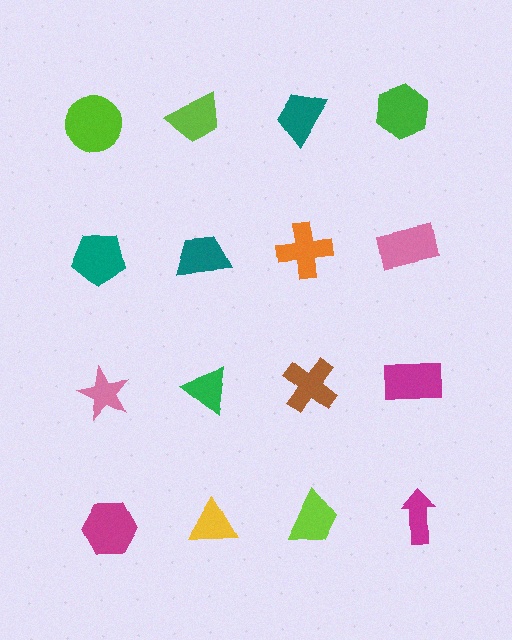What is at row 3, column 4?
A magenta rectangle.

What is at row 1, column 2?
A lime trapezoid.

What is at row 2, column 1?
A teal pentagon.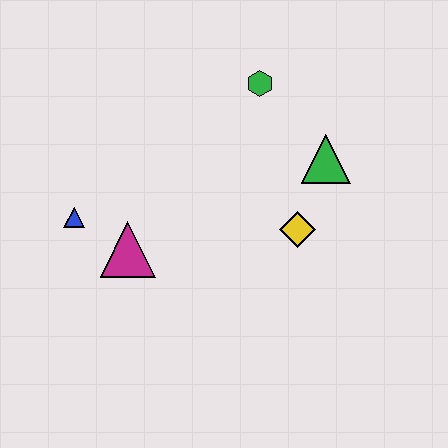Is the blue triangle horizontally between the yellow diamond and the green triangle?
No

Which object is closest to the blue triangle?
The magenta triangle is closest to the blue triangle.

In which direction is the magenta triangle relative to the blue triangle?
The magenta triangle is to the right of the blue triangle.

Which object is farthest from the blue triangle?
The green triangle is farthest from the blue triangle.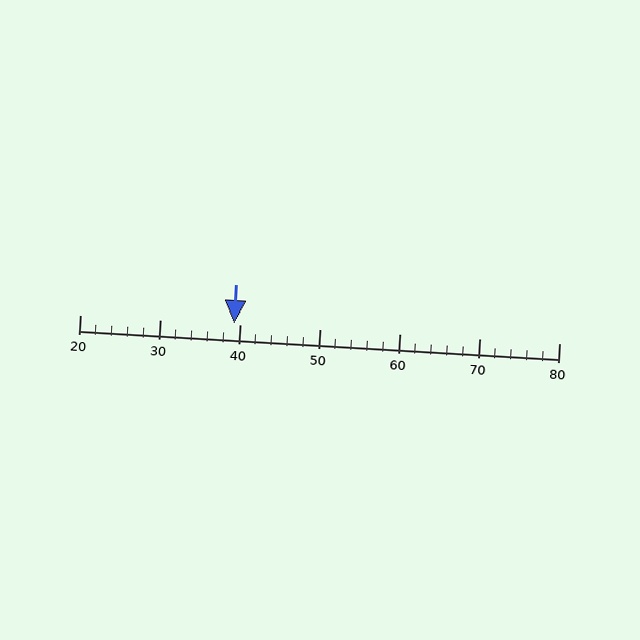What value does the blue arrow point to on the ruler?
The blue arrow points to approximately 39.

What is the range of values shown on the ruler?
The ruler shows values from 20 to 80.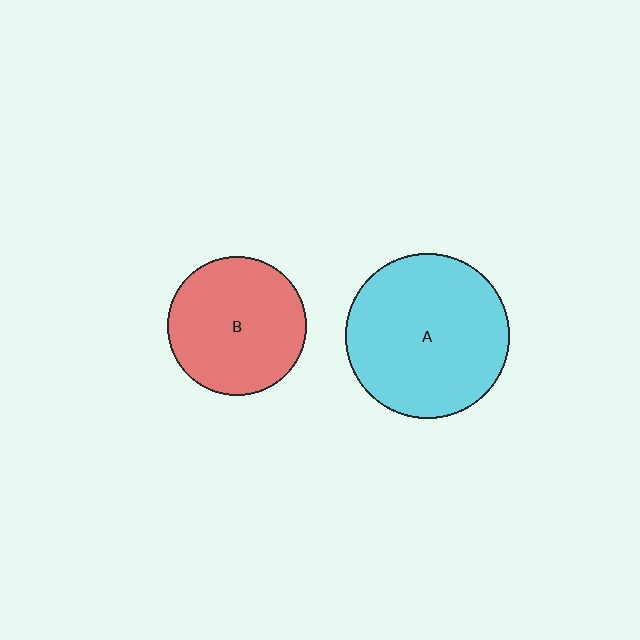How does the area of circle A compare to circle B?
Approximately 1.4 times.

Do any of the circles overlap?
No, none of the circles overlap.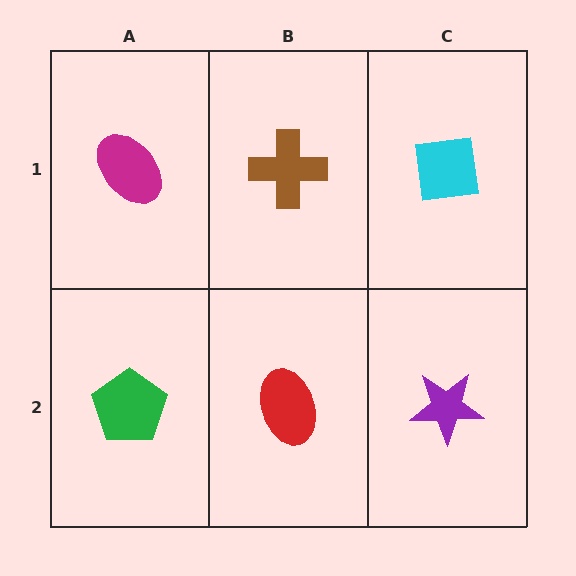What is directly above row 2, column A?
A magenta ellipse.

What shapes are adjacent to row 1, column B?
A red ellipse (row 2, column B), a magenta ellipse (row 1, column A), a cyan square (row 1, column C).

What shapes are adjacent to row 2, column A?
A magenta ellipse (row 1, column A), a red ellipse (row 2, column B).